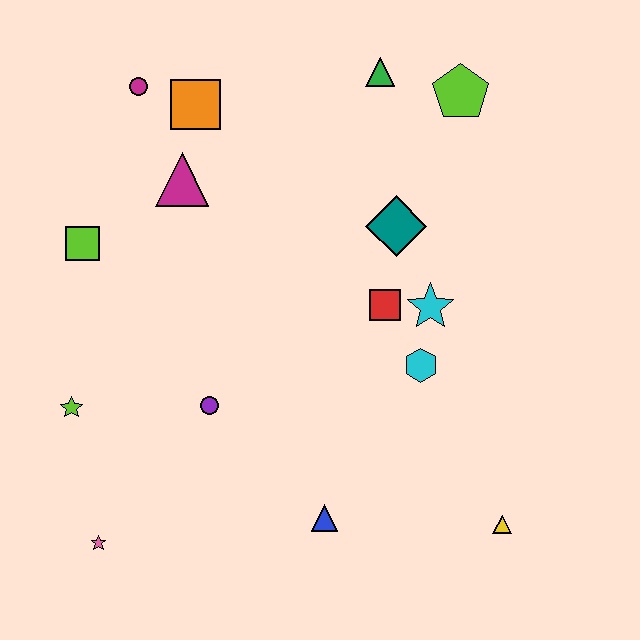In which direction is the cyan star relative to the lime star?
The cyan star is to the right of the lime star.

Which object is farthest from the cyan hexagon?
The magenta circle is farthest from the cyan hexagon.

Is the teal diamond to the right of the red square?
Yes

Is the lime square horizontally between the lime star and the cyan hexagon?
Yes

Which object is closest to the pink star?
The lime star is closest to the pink star.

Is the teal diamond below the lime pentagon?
Yes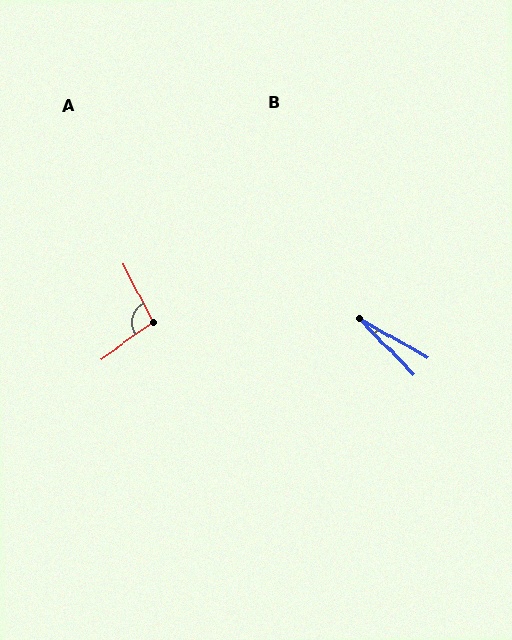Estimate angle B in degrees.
Approximately 16 degrees.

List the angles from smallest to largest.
B (16°), A (98°).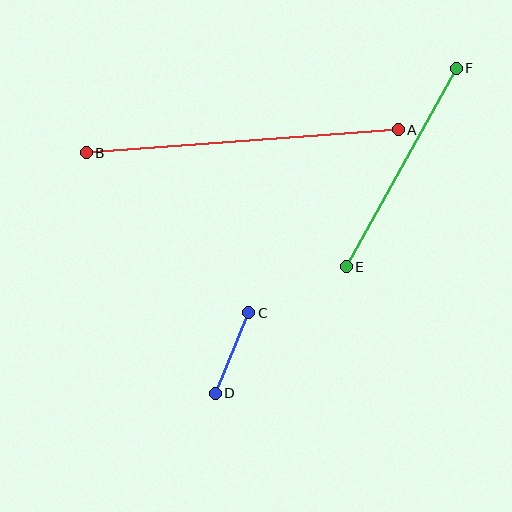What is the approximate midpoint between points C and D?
The midpoint is at approximately (232, 353) pixels.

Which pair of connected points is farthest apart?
Points A and B are farthest apart.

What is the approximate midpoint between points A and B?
The midpoint is at approximately (242, 141) pixels.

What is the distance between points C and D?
The distance is approximately 87 pixels.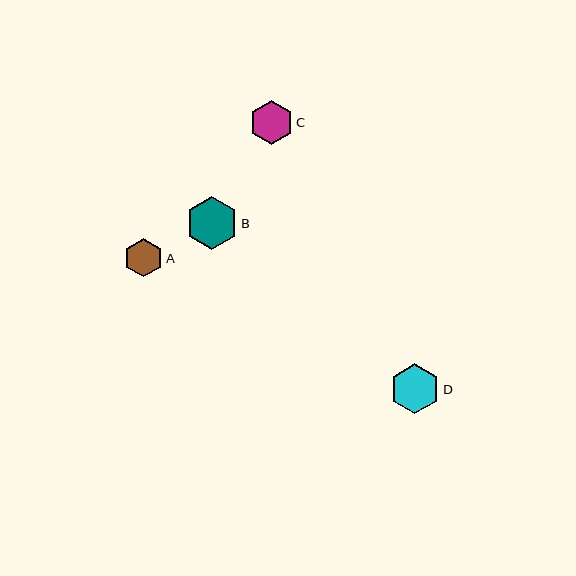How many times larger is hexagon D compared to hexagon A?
Hexagon D is approximately 1.3 times the size of hexagon A.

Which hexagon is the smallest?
Hexagon A is the smallest with a size of approximately 38 pixels.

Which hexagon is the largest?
Hexagon B is the largest with a size of approximately 52 pixels.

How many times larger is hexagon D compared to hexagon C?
Hexagon D is approximately 1.1 times the size of hexagon C.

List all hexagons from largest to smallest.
From largest to smallest: B, D, C, A.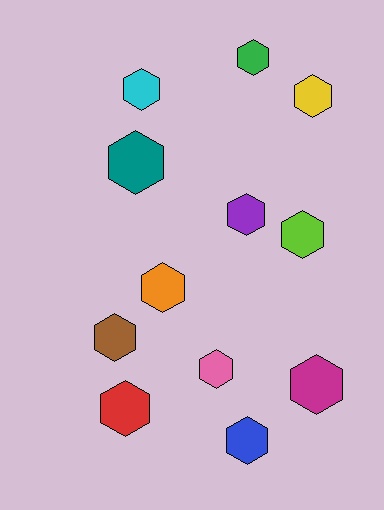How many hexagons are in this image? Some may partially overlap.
There are 12 hexagons.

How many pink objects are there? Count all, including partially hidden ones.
There is 1 pink object.